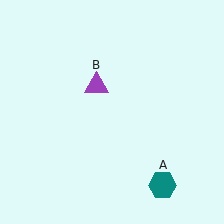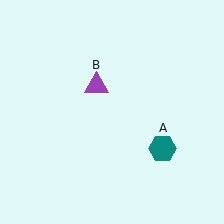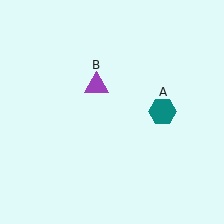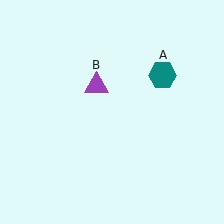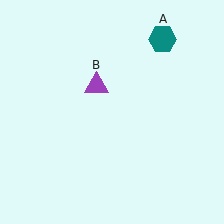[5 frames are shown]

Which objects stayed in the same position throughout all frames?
Purple triangle (object B) remained stationary.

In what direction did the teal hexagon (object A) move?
The teal hexagon (object A) moved up.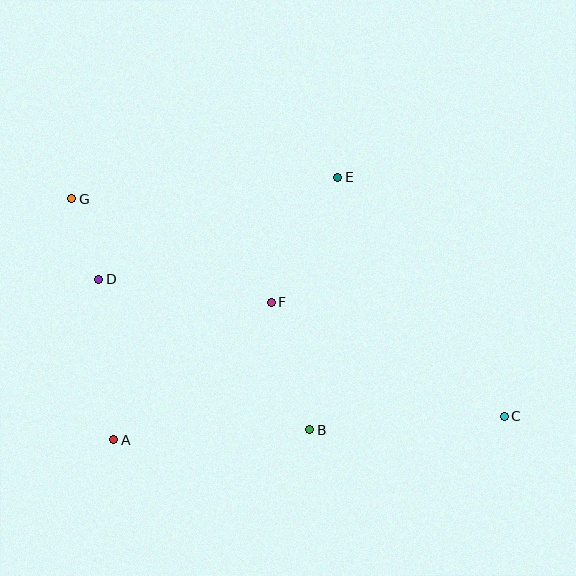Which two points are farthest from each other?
Points C and G are farthest from each other.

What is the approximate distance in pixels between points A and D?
The distance between A and D is approximately 161 pixels.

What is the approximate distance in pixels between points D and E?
The distance between D and E is approximately 259 pixels.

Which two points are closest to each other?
Points D and G are closest to each other.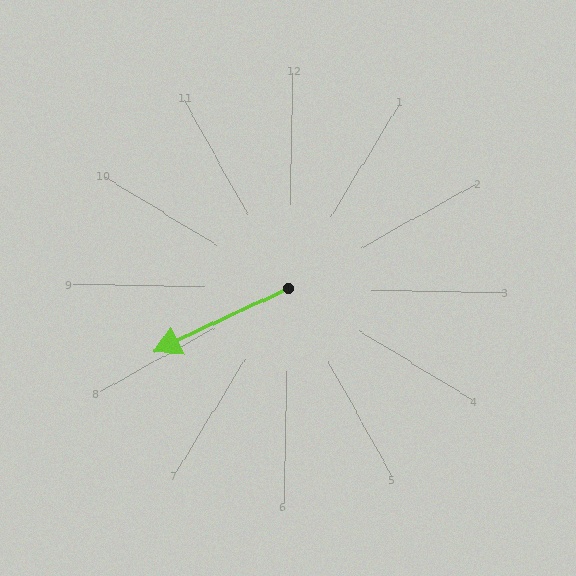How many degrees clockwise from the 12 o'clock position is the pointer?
Approximately 243 degrees.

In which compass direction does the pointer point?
Southwest.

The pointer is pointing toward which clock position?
Roughly 8 o'clock.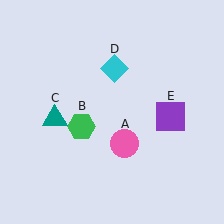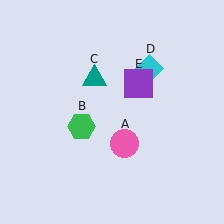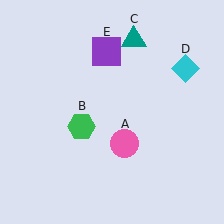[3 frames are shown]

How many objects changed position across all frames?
3 objects changed position: teal triangle (object C), cyan diamond (object D), purple square (object E).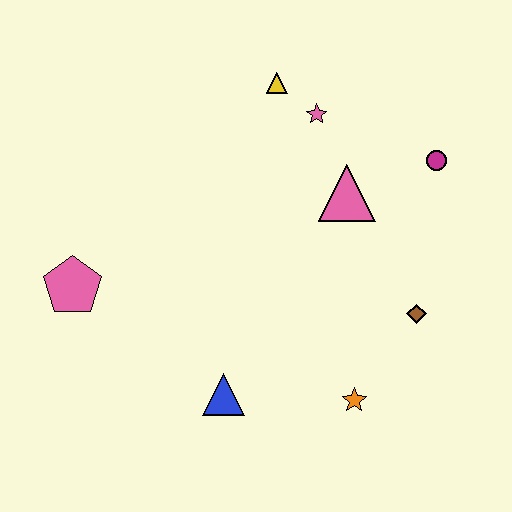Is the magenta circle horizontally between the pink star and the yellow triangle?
No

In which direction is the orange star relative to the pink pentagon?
The orange star is to the right of the pink pentagon.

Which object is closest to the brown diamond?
The orange star is closest to the brown diamond.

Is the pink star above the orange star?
Yes